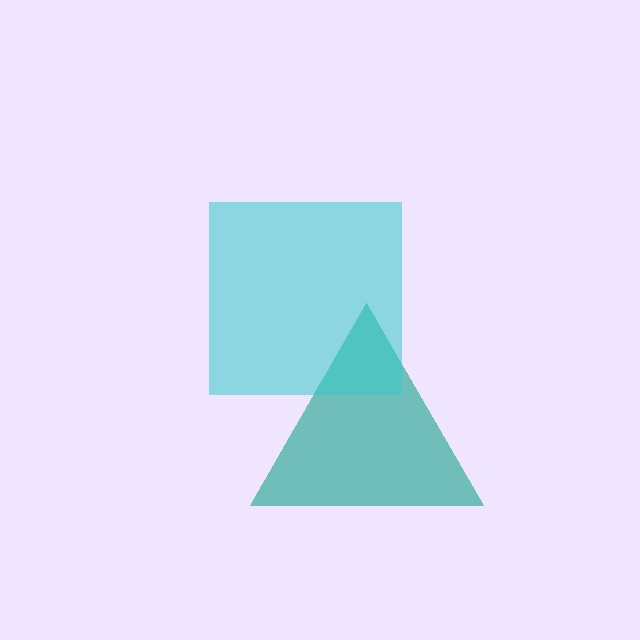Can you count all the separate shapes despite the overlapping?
Yes, there are 2 separate shapes.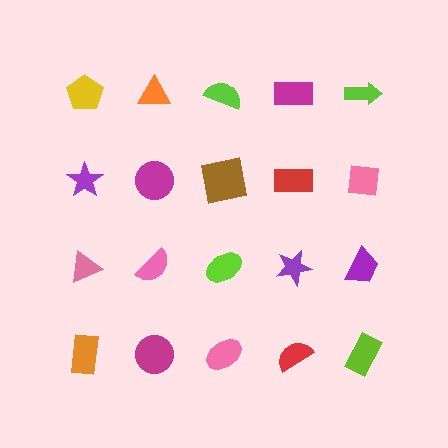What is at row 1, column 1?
A yellow pentagon.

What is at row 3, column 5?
A purple trapezoid.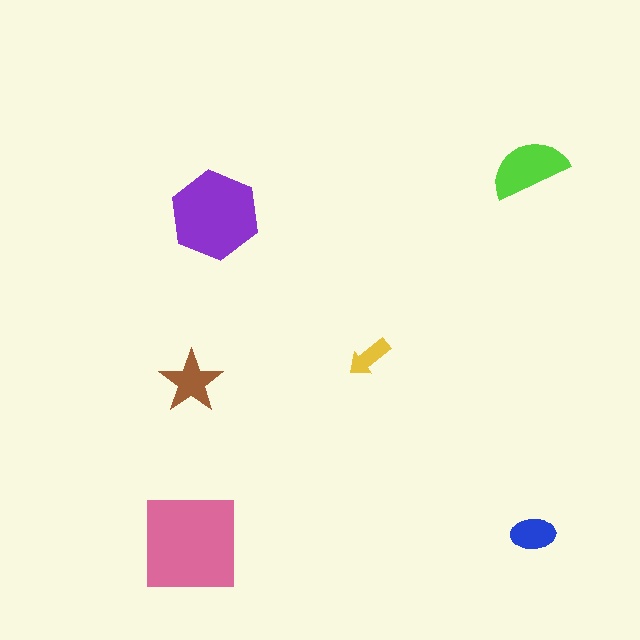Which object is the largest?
The pink square.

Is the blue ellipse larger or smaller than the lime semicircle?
Smaller.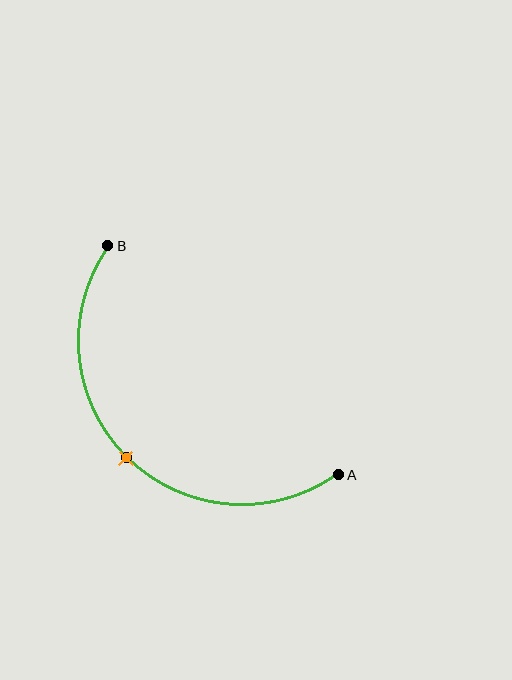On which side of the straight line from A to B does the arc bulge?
The arc bulges below and to the left of the straight line connecting A and B.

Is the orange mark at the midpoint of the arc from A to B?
Yes. The orange mark lies on the arc at equal arc-length from both A and B — it is the arc midpoint.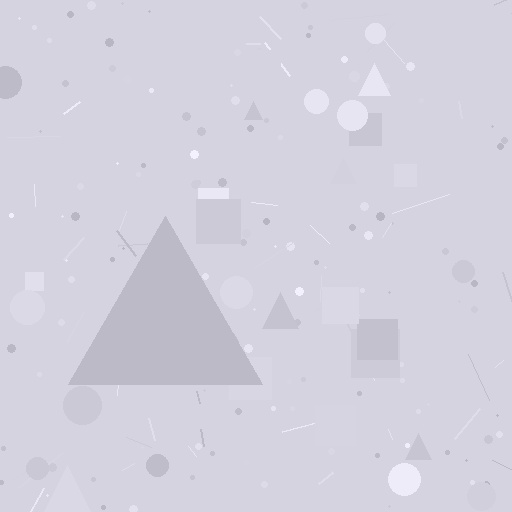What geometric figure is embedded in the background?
A triangle is embedded in the background.